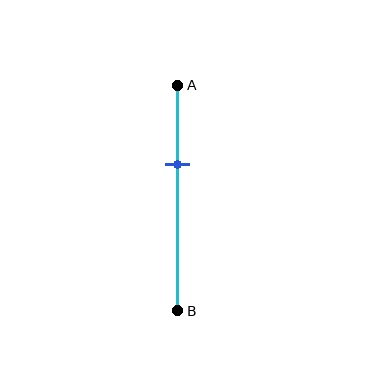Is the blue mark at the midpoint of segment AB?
No, the mark is at about 35% from A, not at the 50% midpoint.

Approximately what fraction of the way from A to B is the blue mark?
The blue mark is approximately 35% of the way from A to B.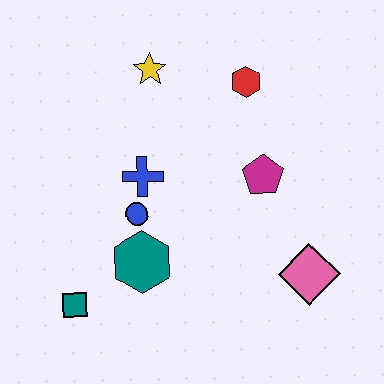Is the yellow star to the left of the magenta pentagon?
Yes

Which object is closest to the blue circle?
The blue cross is closest to the blue circle.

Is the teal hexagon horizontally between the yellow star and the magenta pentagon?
No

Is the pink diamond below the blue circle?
Yes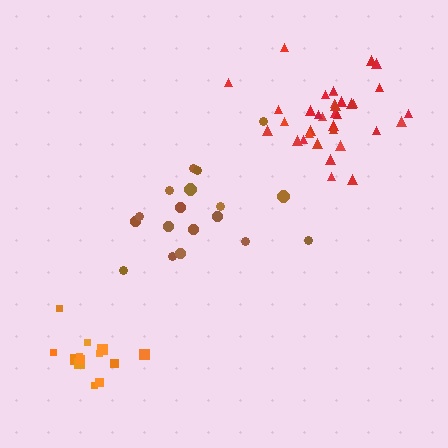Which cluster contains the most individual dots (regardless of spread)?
Red (35).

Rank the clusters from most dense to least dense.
red, orange, brown.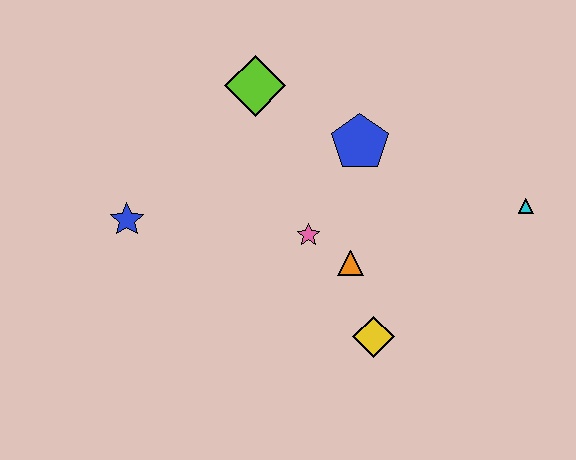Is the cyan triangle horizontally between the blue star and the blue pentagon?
No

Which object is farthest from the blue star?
The cyan triangle is farthest from the blue star.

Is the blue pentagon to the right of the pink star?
Yes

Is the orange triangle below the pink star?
Yes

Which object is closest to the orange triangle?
The pink star is closest to the orange triangle.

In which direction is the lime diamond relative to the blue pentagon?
The lime diamond is to the left of the blue pentagon.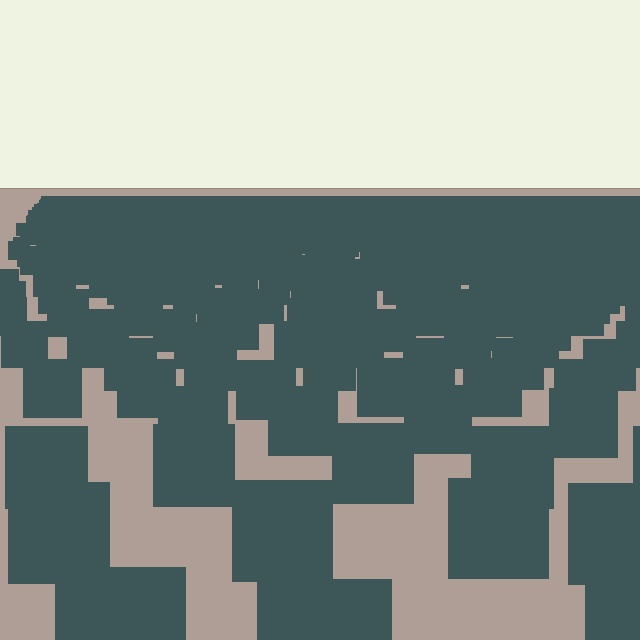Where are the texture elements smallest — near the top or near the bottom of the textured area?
Near the top.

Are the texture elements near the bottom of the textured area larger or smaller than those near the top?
Larger. Near the bottom, elements are closer to the viewer and appear at a bigger on-screen size.